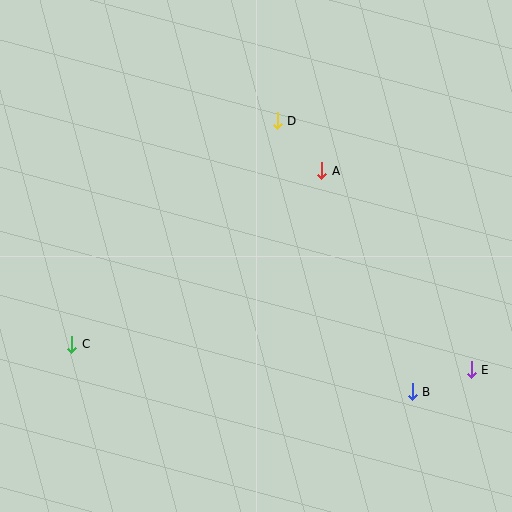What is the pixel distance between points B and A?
The distance between B and A is 239 pixels.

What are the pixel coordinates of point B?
Point B is at (412, 392).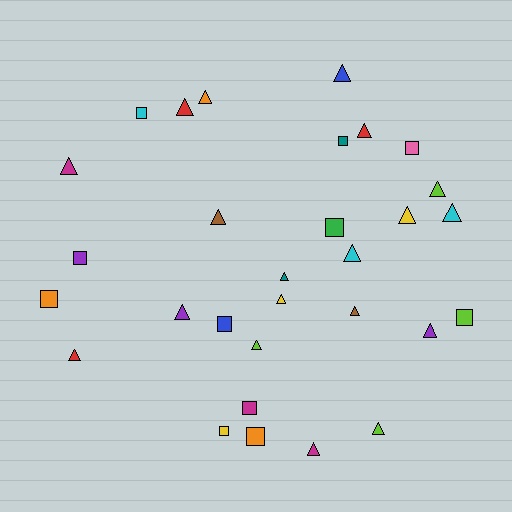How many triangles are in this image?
There are 19 triangles.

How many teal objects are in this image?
There are 2 teal objects.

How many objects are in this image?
There are 30 objects.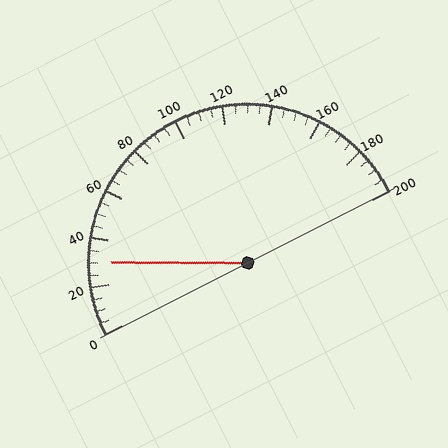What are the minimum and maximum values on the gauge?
The gauge ranges from 0 to 200.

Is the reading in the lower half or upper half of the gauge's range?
The reading is in the lower half of the range (0 to 200).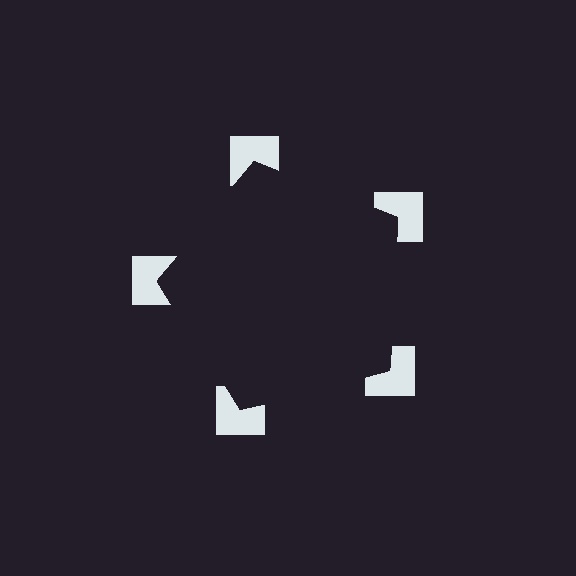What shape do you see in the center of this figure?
An illusory pentagon — its edges are inferred from the aligned wedge cuts in the notched squares, not physically drawn.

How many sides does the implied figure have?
5 sides.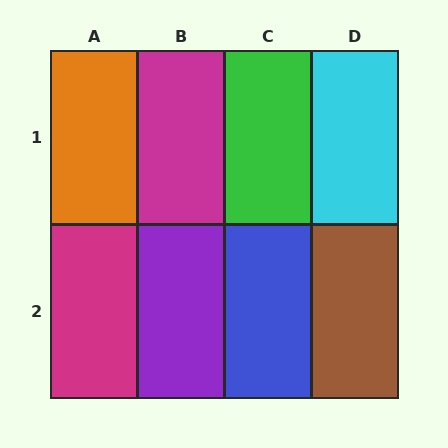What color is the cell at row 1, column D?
Cyan.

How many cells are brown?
1 cell is brown.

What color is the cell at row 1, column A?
Orange.